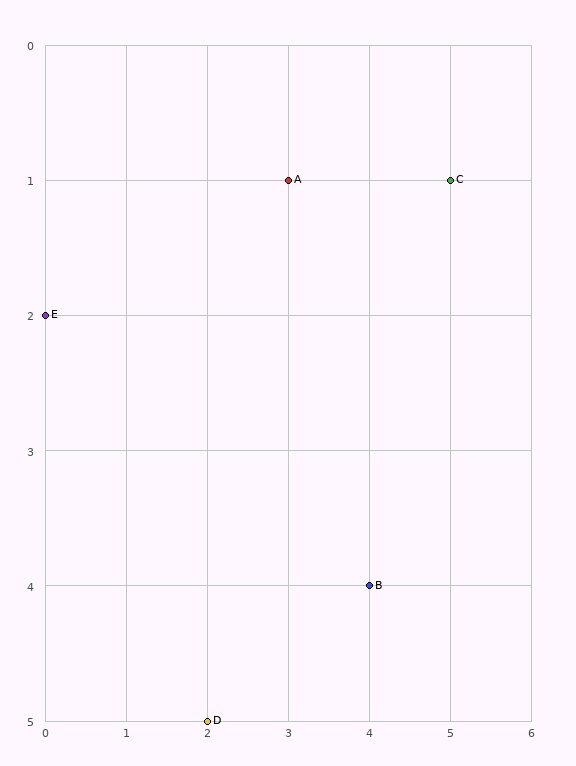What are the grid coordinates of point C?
Point C is at grid coordinates (5, 1).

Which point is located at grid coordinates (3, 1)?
Point A is at (3, 1).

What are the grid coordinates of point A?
Point A is at grid coordinates (3, 1).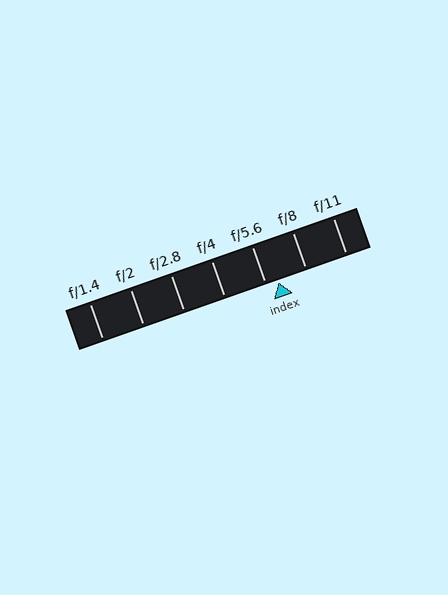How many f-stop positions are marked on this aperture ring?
There are 7 f-stop positions marked.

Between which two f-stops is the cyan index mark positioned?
The index mark is between f/5.6 and f/8.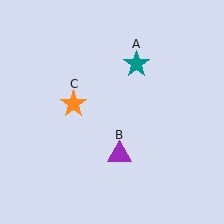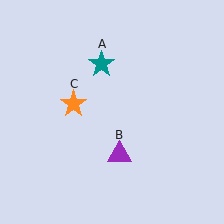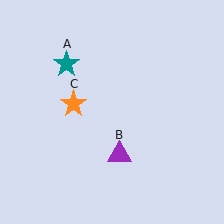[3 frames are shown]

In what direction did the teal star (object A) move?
The teal star (object A) moved left.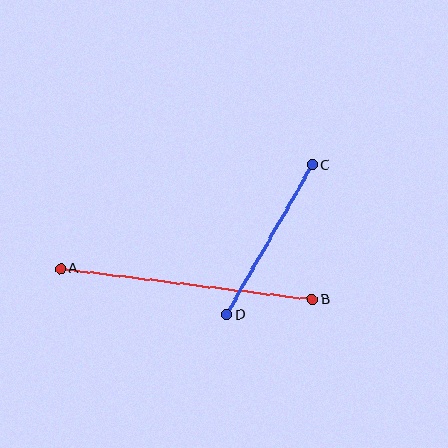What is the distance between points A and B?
The distance is approximately 254 pixels.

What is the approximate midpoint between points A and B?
The midpoint is at approximately (187, 284) pixels.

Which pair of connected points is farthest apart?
Points A and B are farthest apart.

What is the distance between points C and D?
The distance is approximately 173 pixels.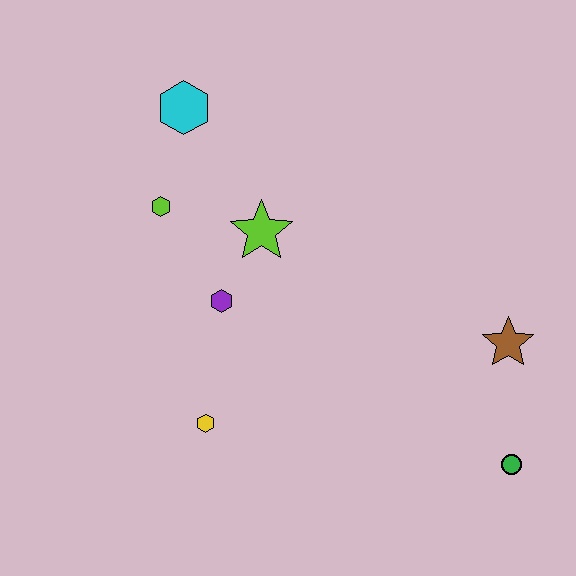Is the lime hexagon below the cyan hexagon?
Yes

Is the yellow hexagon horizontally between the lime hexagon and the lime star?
Yes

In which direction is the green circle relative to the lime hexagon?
The green circle is to the right of the lime hexagon.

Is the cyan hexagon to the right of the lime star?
No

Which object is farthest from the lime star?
The green circle is farthest from the lime star.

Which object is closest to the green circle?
The brown star is closest to the green circle.